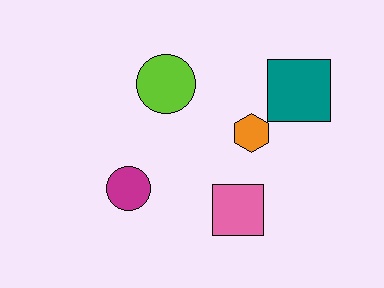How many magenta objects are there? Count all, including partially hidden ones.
There is 1 magenta object.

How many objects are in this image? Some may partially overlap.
There are 5 objects.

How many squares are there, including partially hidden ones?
There are 2 squares.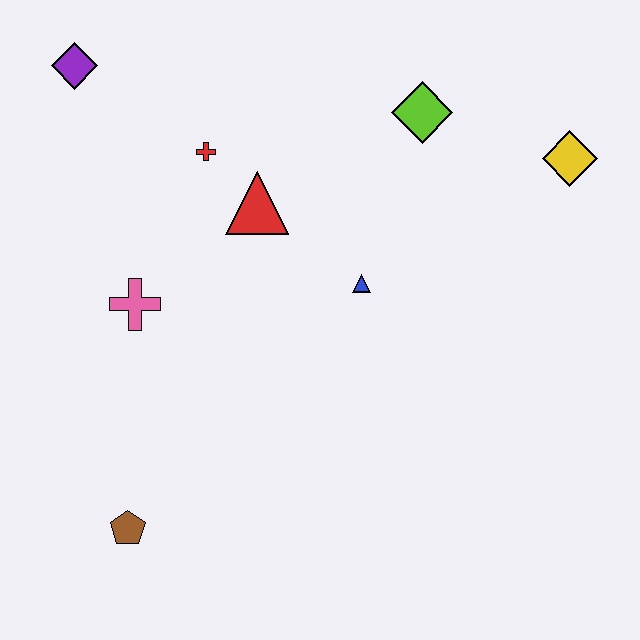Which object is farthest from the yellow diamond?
The brown pentagon is farthest from the yellow diamond.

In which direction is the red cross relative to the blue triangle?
The red cross is to the left of the blue triangle.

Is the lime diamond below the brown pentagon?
No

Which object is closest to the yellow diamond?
The lime diamond is closest to the yellow diamond.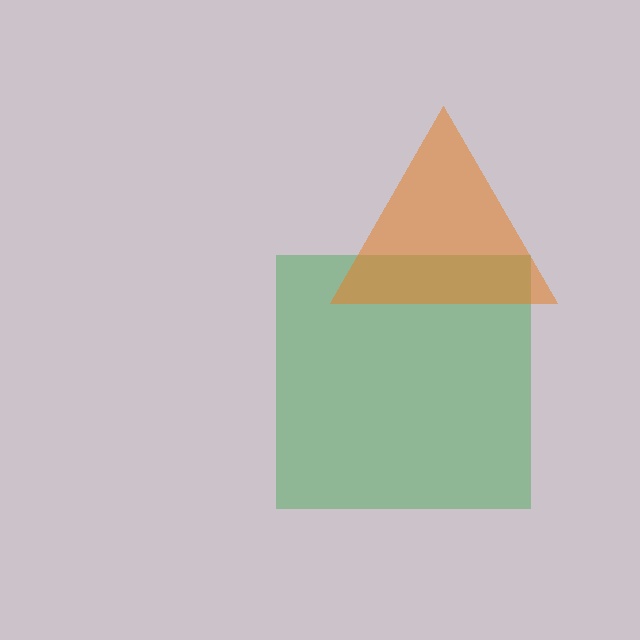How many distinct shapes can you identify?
There are 2 distinct shapes: a green square, an orange triangle.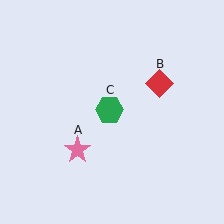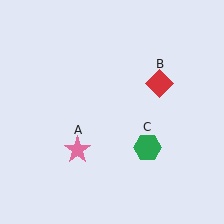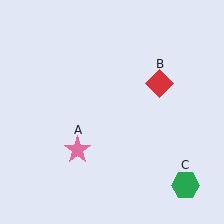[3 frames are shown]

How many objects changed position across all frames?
1 object changed position: green hexagon (object C).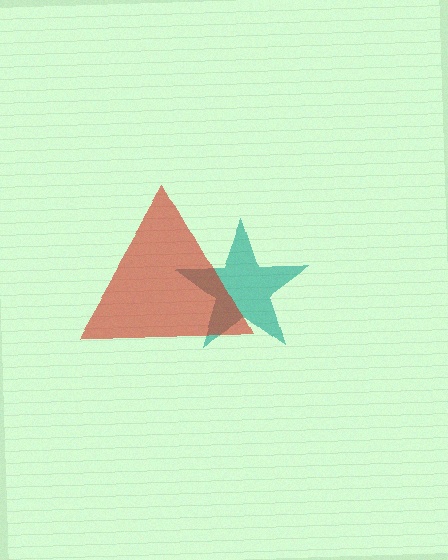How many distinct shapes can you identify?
There are 2 distinct shapes: a teal star, a red triangle.